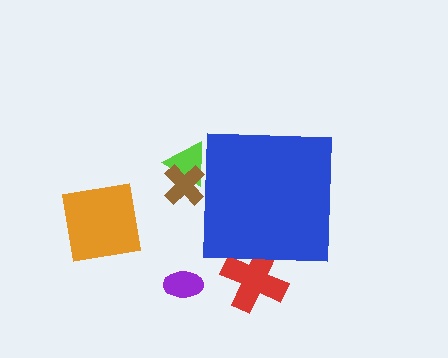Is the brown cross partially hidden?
Yes, the brown cross is partially hidden behind the blue square.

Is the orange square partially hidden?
No, the orange square is fully visible.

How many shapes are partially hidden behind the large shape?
3 shapes are partially hidden.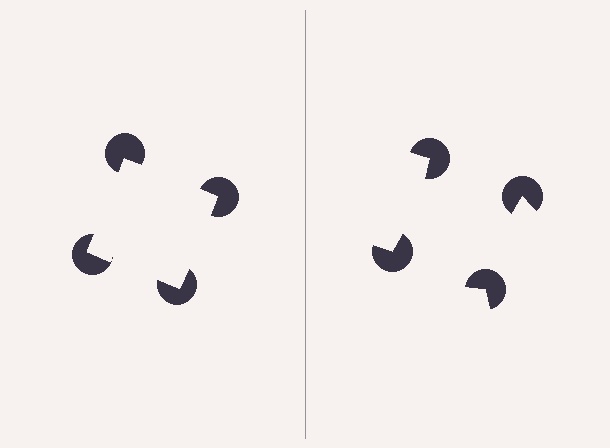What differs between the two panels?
The pac-man discs are positioned identically on both sides; only the wedge orientations differ. On the left they align to a square; on the right they are misaligned.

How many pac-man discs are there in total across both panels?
8 — 4 on each side.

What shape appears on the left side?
An illusory square.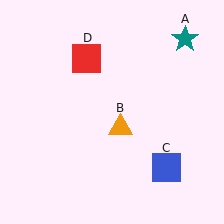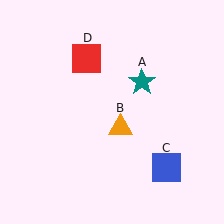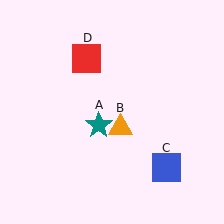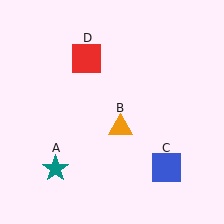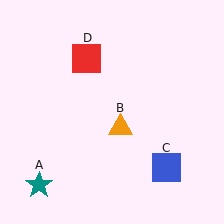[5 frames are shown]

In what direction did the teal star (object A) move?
The teal star (object A) moved down and to the left.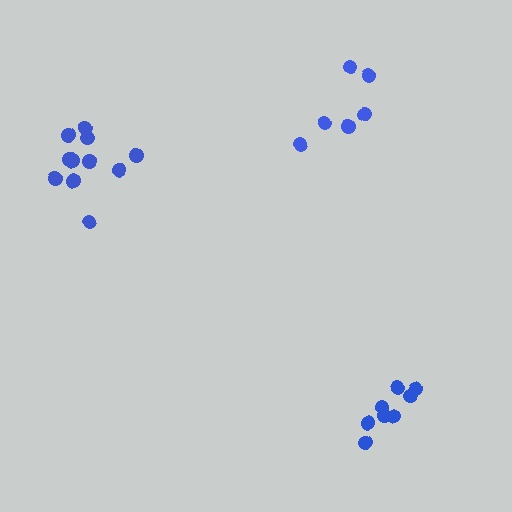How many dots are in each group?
Group 1: 8 dots, Group 2: 11 dots, Group 3: 6 dots (25 total).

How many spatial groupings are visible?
There are 3 spatial groupings.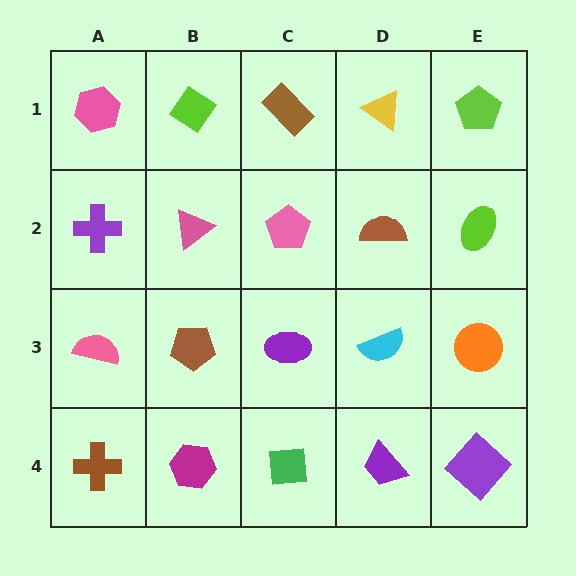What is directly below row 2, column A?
A pink semicircle.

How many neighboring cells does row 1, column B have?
3.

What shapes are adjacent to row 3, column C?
A pink pentagon (row 2, column C), a green square (row 4, column C), a brown pentagon (row 3, column B), a cyan semicircle (row 3, column D).